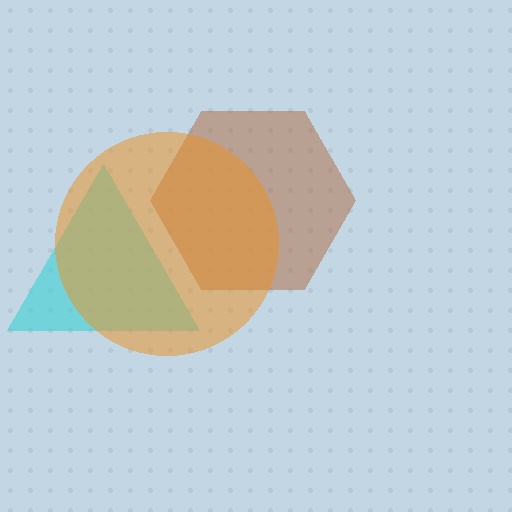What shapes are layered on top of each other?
The layered shapes are: a brown hexagon, a cyan triangle, an orange circle.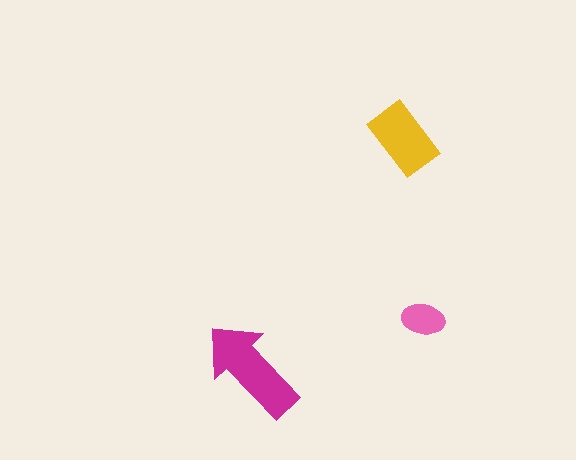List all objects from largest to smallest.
The magenta arrow, the yellow rectangle, the pink ellipse.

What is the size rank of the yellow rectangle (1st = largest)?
2nd.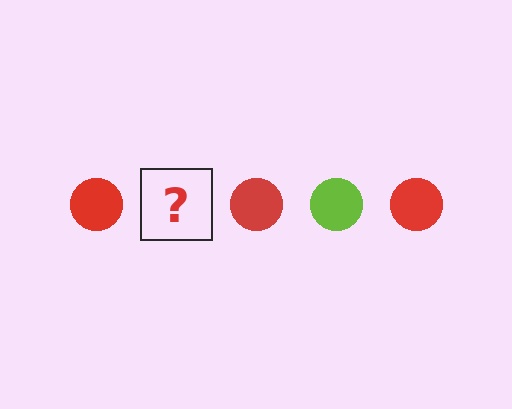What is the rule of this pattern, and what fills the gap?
The rule is that the pattern cycles through red, lime circles. The gap should be filled with a lime circle.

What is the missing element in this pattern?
The missing element is a lime circle.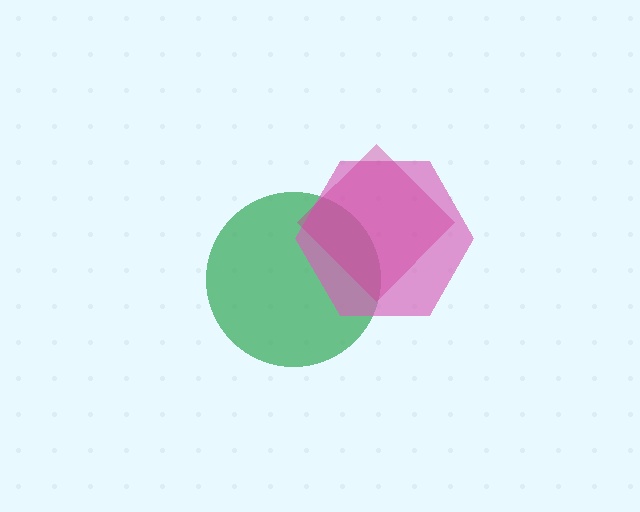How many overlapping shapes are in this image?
There are 3 overlapping shapes in the image.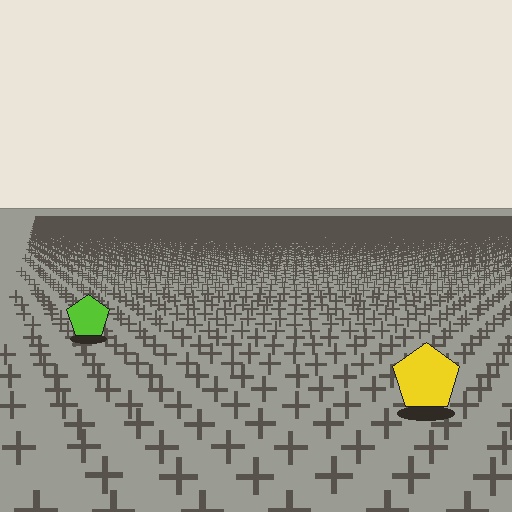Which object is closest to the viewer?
The yellow pentagon is closest. The texture marks near it are larger and more spread out.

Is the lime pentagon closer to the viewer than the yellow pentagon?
No. The yellow pentagon is closer — you can tell from the texture gradient: the ground texture is coarser near it.